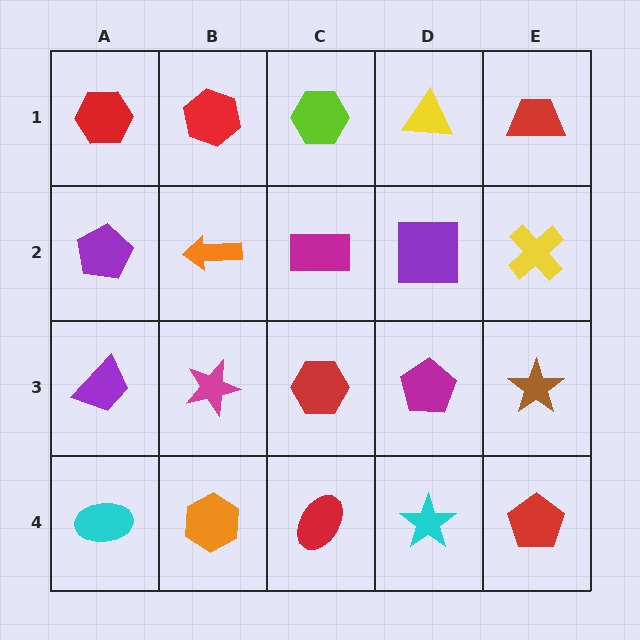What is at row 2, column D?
A purple square.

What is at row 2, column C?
A magenta rectangle.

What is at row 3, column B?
A magenta star.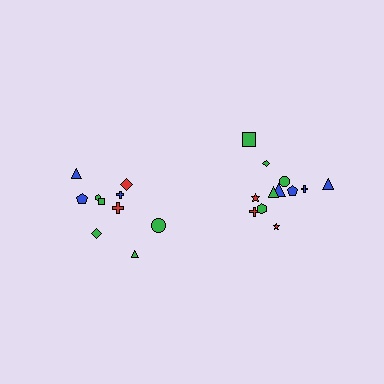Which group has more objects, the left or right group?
The right group.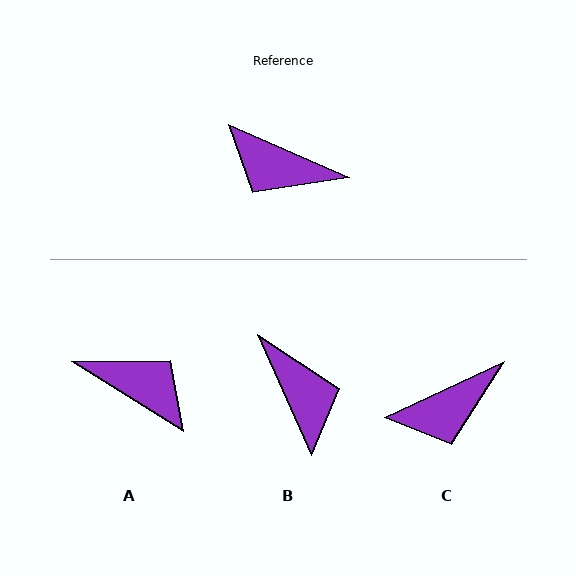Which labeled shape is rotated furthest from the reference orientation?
A, about 172 degrees away.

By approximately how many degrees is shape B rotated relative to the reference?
Approximately 138 degrees counter-clockwise.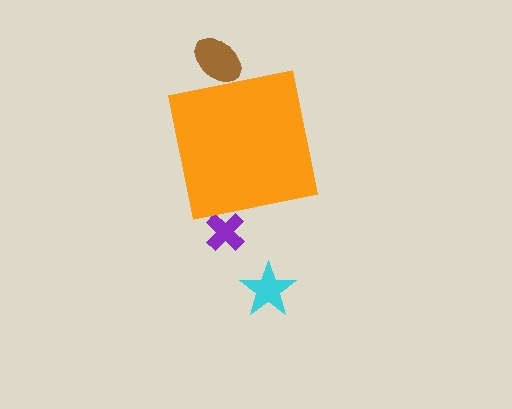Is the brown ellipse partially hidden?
Yes, the brown ellipse is partially hidden behind the orange square.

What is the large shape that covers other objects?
An orange square.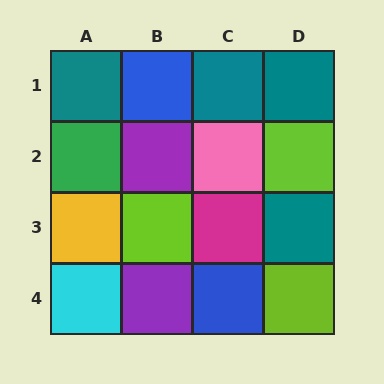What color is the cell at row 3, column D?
Teal.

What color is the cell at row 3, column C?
Magenta.